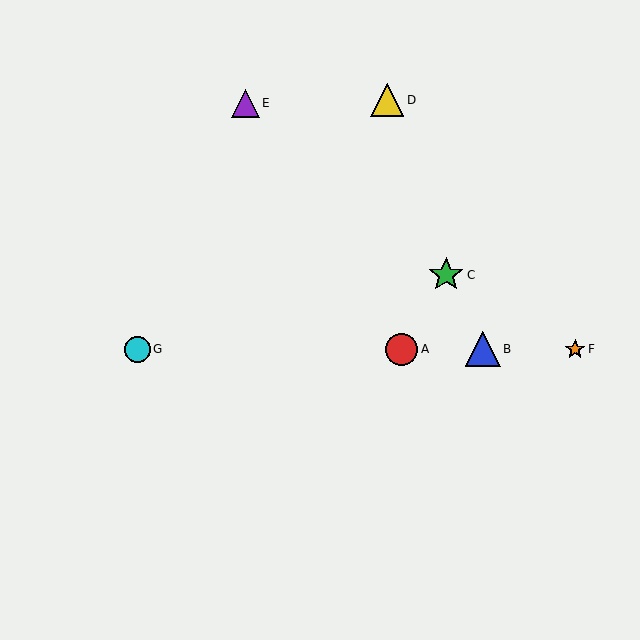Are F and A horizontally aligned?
Yes, both are at y≈349.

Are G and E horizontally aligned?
No, G is at y≈349 and E is at y≈103.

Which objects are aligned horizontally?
Objects A, B, F, G are aligned horizontally.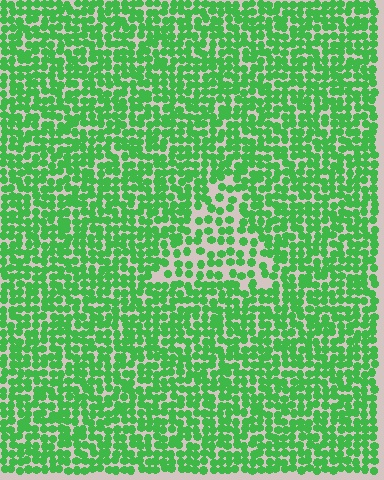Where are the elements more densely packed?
The elements are more densely packed outside the triangle boundary.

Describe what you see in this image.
The image contains small green elements arranged at two different densities. A triangle-shaped region is visible where the elements are less densely packed than the surrounding area.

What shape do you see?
I see a triangle.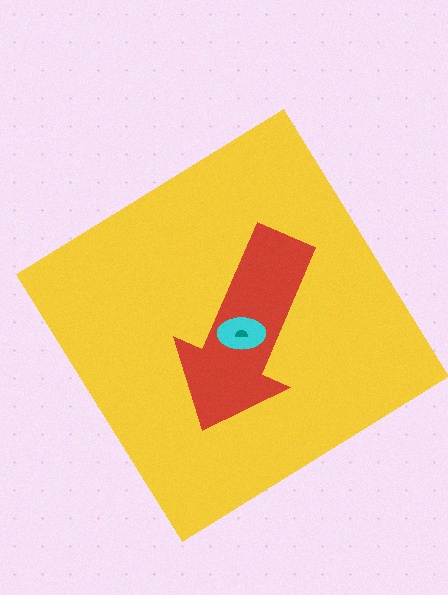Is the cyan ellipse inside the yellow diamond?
Yes.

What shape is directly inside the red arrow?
The cyan ellipse.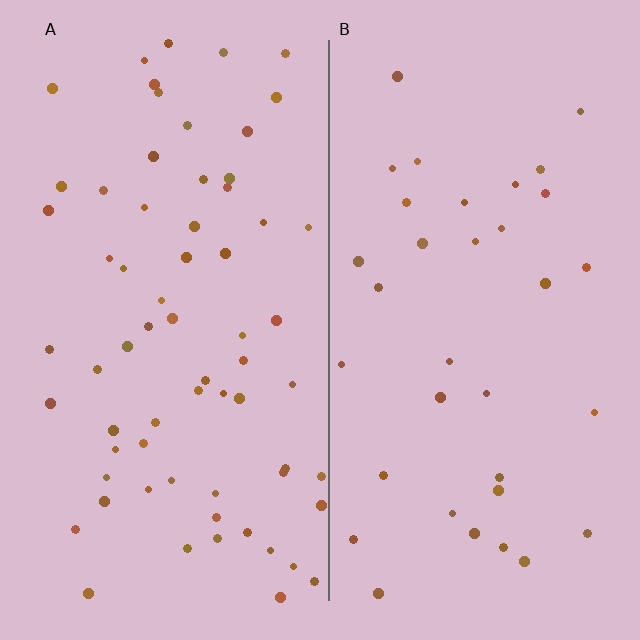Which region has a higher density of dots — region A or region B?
A (the left).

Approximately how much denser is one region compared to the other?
Approximately 1.9× — region A over region B.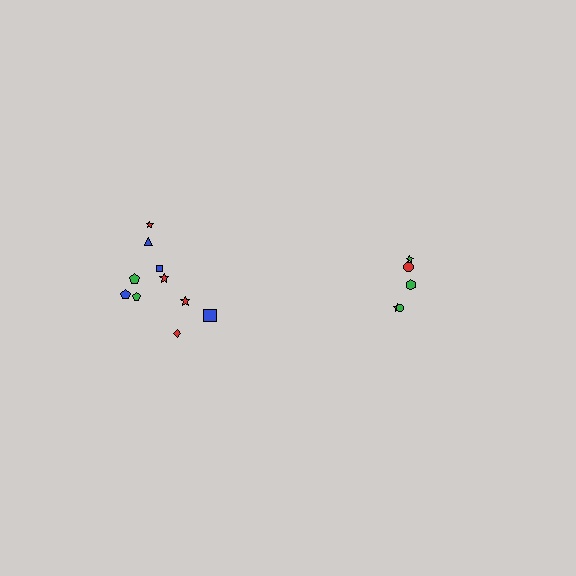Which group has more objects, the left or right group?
The left group.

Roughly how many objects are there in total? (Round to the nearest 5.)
Roughly 15 objects in total.